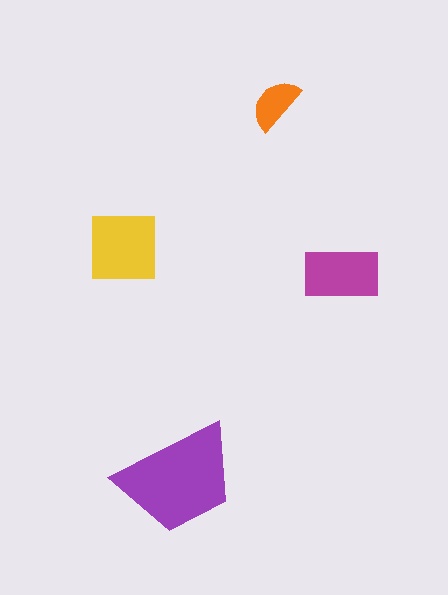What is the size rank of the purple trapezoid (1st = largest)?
1st.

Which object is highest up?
The orange semicircle is topmost.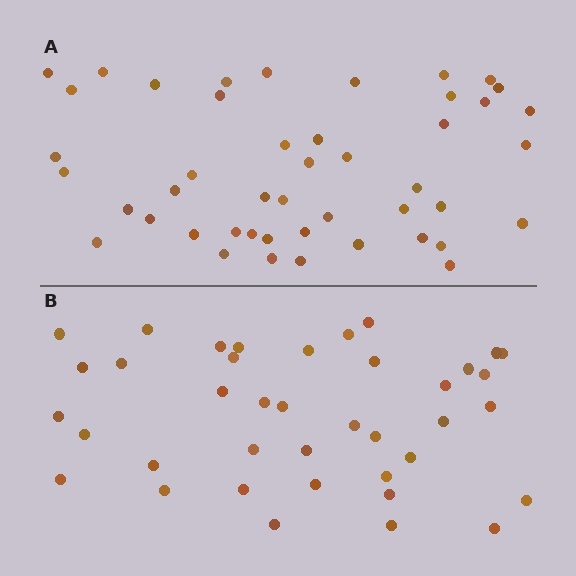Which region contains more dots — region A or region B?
Region A (the top region) has more dots.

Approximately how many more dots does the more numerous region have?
Region A has roughly 8 or so more dots than region B.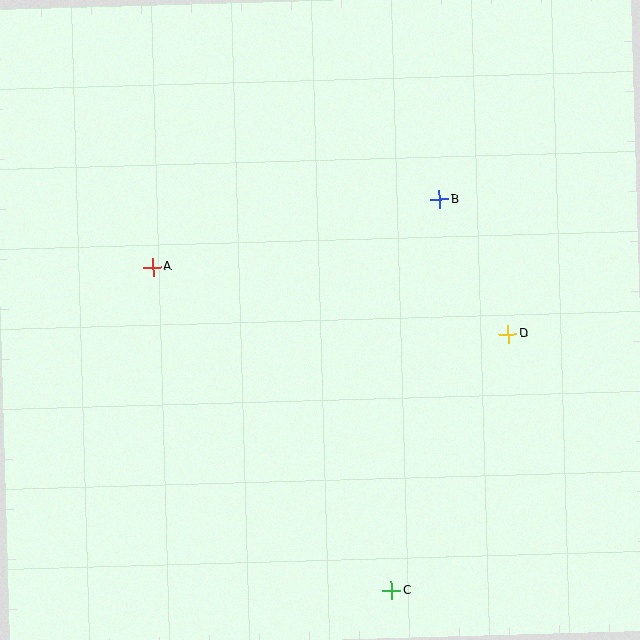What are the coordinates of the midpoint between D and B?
The midpoint between D and B is at (474, 267).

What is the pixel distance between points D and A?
The distance between D and A is 362 pixels.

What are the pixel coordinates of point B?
Point B is at (439, 199).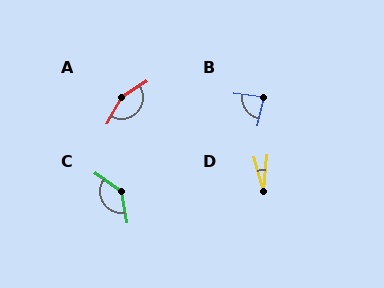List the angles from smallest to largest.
D (21°), B (84°), C (135°), A (152°).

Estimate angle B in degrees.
Approximately 84 degrees.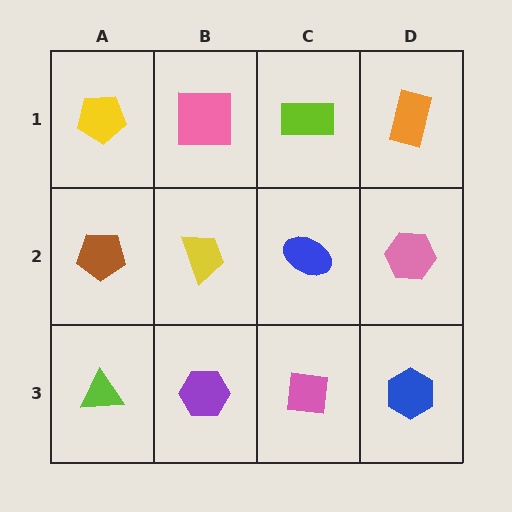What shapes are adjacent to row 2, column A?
A yellow pentagon (row 1, column A), a lime triangle (row 3, column A), a yellow trapezoid (row 2, column B).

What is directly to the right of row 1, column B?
A lime rectangle.